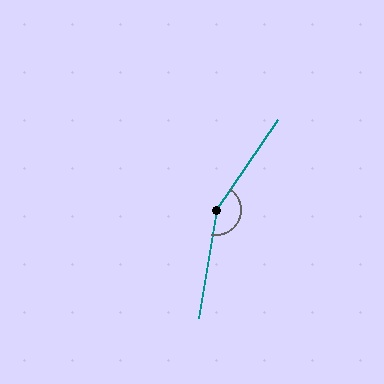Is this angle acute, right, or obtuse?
It is obtuse.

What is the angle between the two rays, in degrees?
Approximately 155 degrees.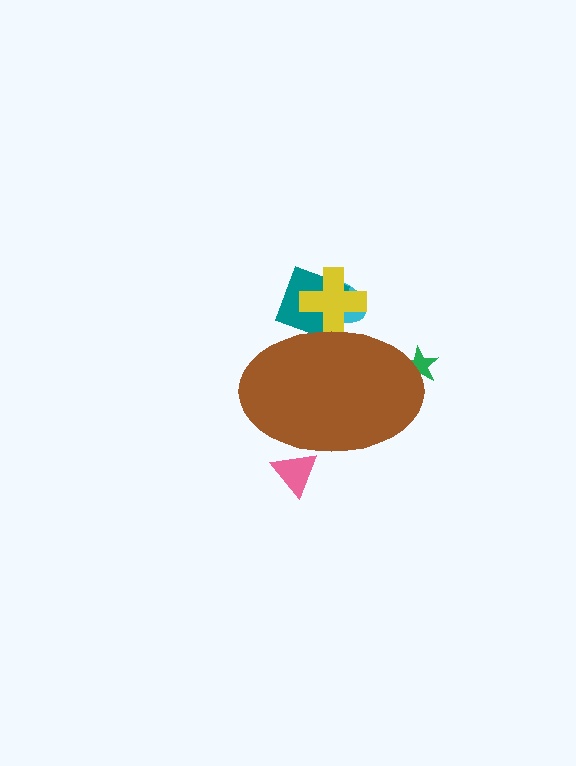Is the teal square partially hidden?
Yes, the teal square is partially hidden behind the brown ellipse.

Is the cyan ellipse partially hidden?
Yes, the cyan ellipse is partially hidden behind the brown ellipse.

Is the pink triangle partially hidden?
Yes, the pink triangle is partially hidden behind the brown ellipse.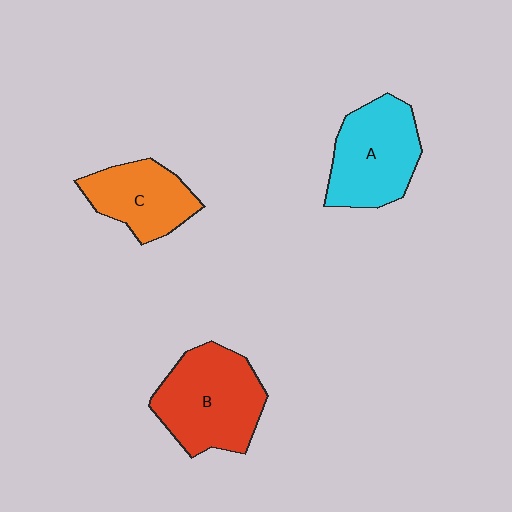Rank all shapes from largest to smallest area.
From largest to smallest: B (red), A (cyan), C (orange).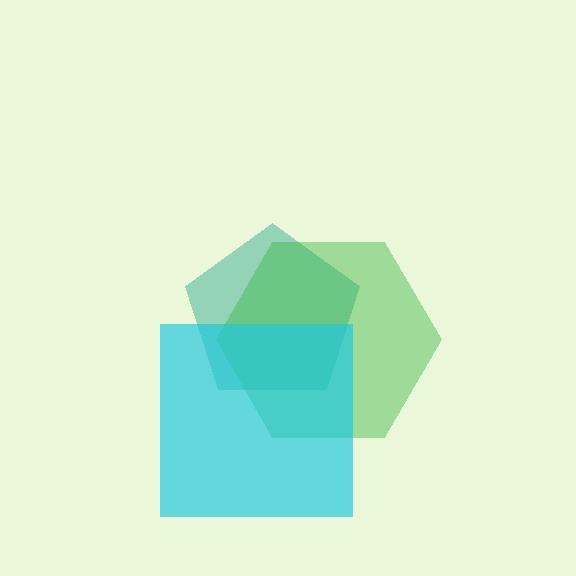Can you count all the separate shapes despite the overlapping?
Yes, there are 3 separate shapes.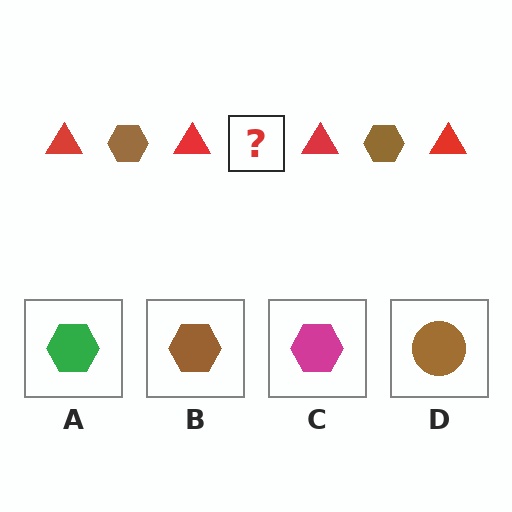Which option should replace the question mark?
Option B.